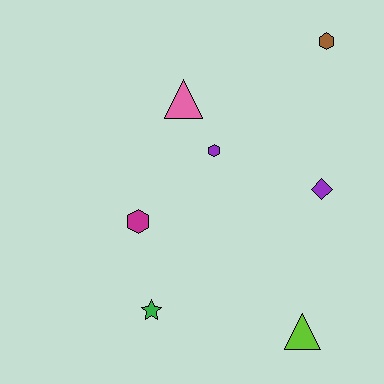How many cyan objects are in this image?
There are no cyan objects.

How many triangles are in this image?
There are 2 triangles.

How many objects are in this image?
There are 7 objects.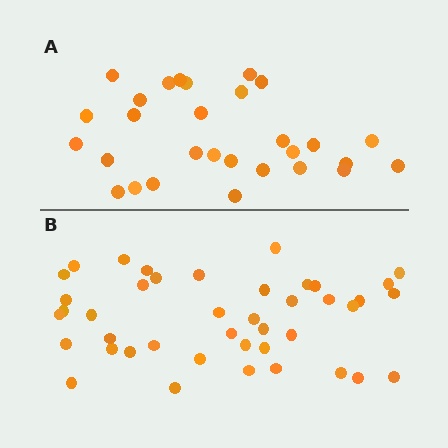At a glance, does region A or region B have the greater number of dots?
Region B (the bottom region) has more dots.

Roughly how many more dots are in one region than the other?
Region B has approximately 15 more dots than region A.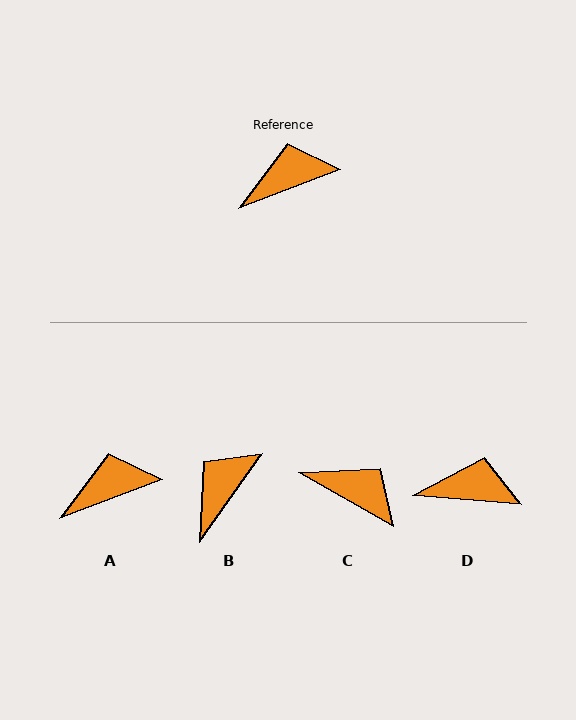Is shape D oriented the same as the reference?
No, it is off by about 25 degrees.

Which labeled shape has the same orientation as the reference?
A.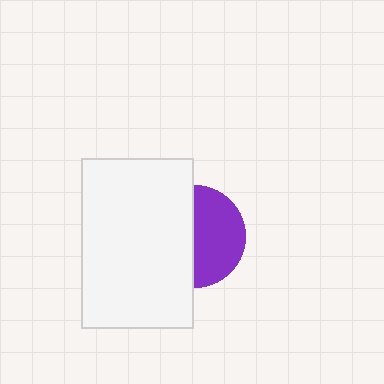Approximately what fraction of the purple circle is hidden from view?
Roughly 49% of the purple circle is hidden behind the white rectangle.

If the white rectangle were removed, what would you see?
You would see the complete purple circle.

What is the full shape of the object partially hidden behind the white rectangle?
The partially hidden object is a purple circle.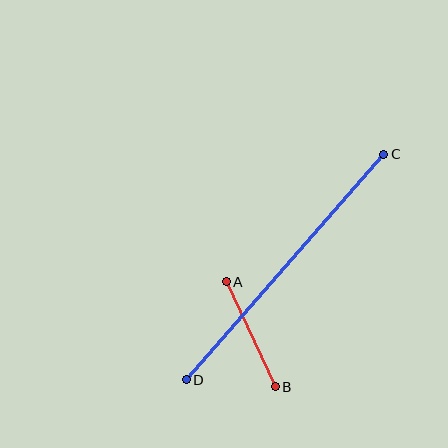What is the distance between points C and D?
The distance is approximately 300 pixels.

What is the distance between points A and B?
The distance is approximately 116 pixels.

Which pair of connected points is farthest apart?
Points C and D are farthest apart.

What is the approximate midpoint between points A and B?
The midpoint is at approximately (251, 334) pixels.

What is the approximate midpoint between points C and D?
The midpoint is at approximately (285, 267) pixels.